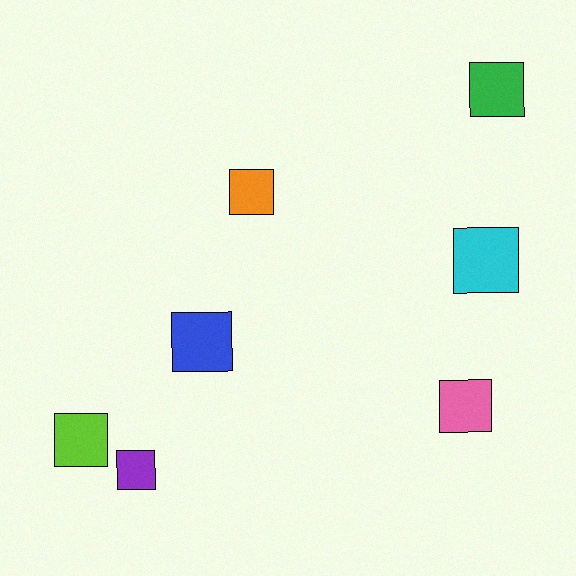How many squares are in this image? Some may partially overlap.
There are 7 squares.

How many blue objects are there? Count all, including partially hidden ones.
There is 1 blue object.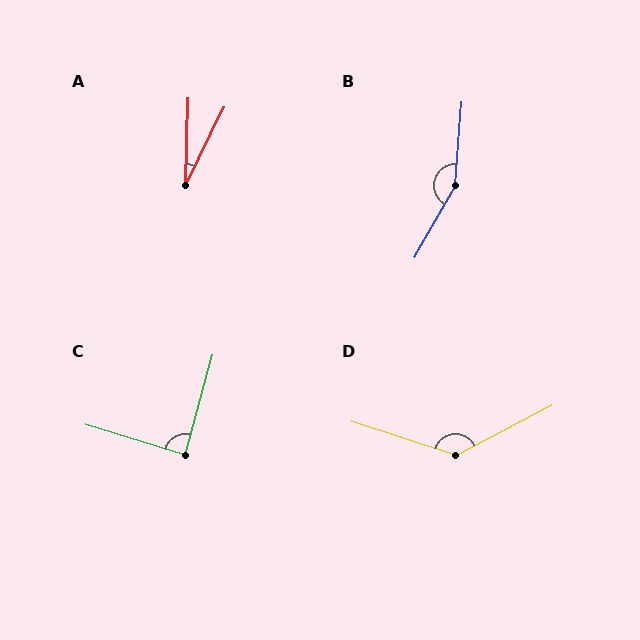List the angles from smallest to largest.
A (24°), C (88°), D (135°), B (155°).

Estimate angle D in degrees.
Approximately 135 degrees.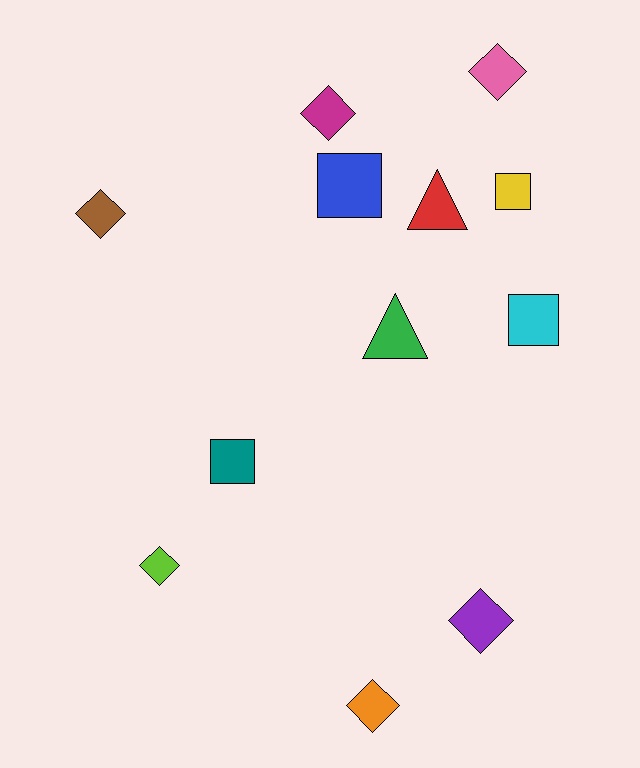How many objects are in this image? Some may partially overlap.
There are 12 objects.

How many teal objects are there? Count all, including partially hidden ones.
There is 1 teal object.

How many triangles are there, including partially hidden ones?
There are 2 triangles.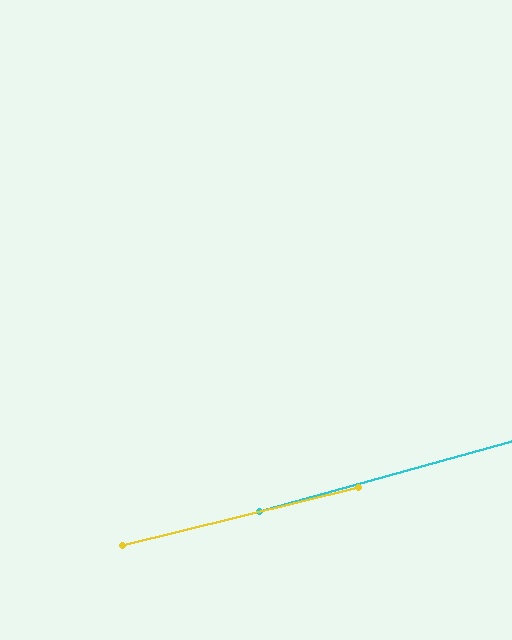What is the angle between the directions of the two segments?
Approximately 2 degrees.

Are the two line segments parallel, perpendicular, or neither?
Parallel — their directions differ by only 1.7°.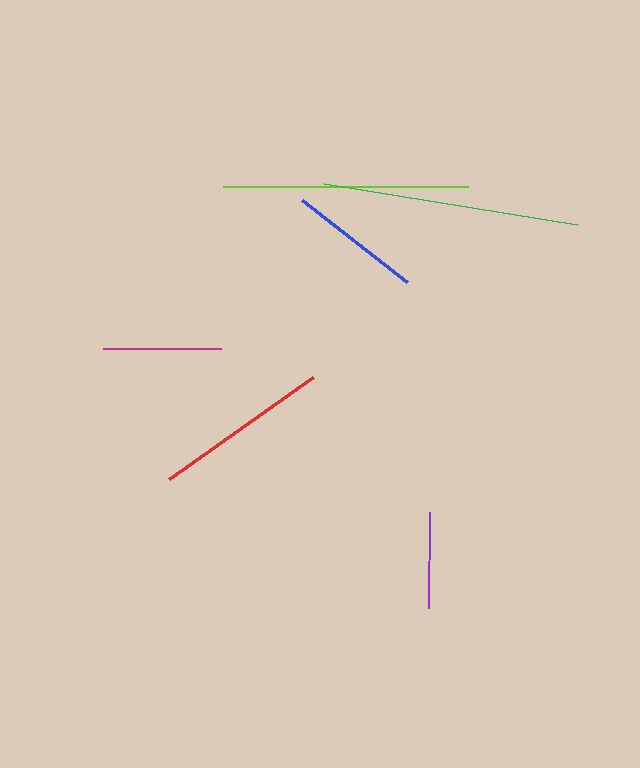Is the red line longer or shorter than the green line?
The green line is longer than the red line.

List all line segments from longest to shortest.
From longest to shortest: green, lime, red, blue, magenta, purple.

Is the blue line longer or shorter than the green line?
The green line is longer than the blue line.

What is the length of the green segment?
The green segment is approximately 256 pixels long.